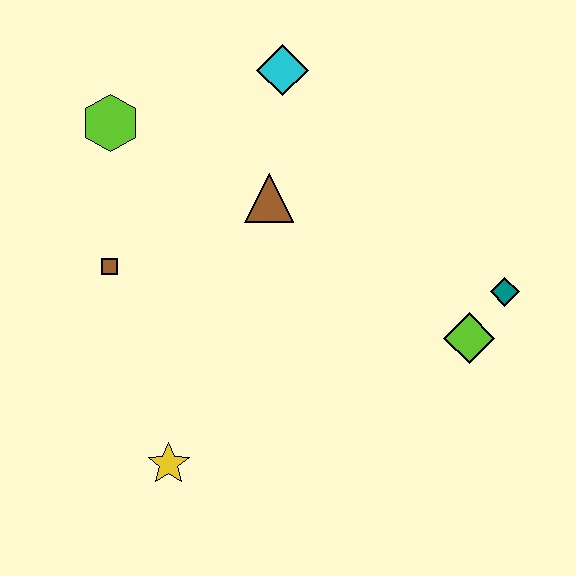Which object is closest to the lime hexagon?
The brown square is closest to the lime hexagon.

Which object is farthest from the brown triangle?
The yellow star is farthest from the brown triangle.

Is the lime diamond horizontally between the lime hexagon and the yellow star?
No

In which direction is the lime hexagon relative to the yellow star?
The lime hexagon is above the yellow star.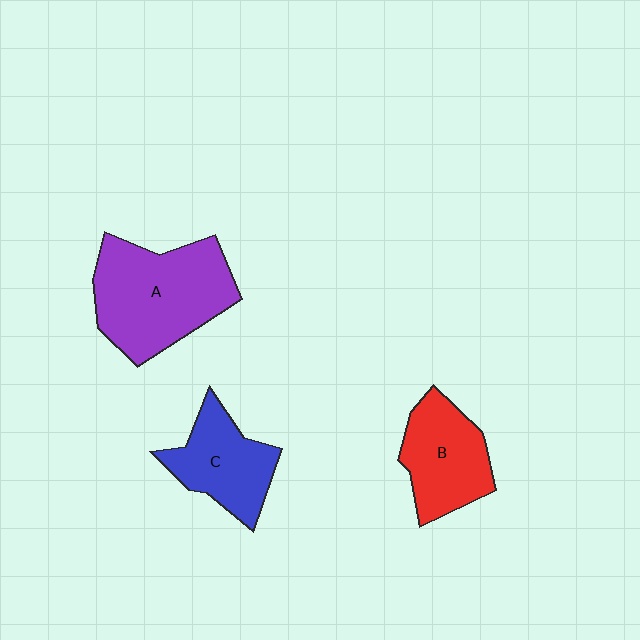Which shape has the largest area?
Shape A (purple).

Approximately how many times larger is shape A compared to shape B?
Approximately 1.5 times.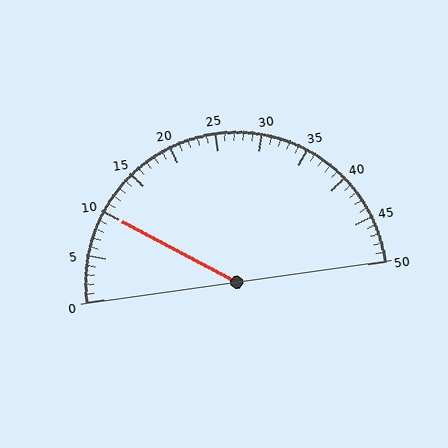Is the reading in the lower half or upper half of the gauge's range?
The reading is in the lower half of the range (0 to 50).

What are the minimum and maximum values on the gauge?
The gauge ranges from 0 to 50.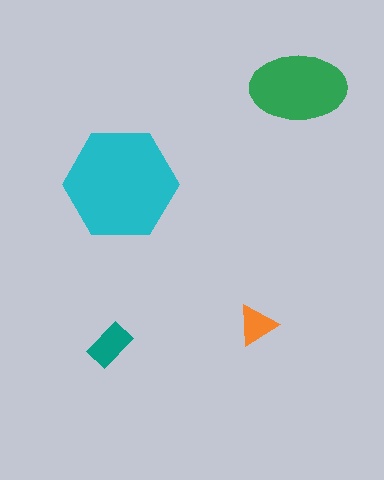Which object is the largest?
The cyan hexagon.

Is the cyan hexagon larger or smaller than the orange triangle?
Larger.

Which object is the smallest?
The orange triangle.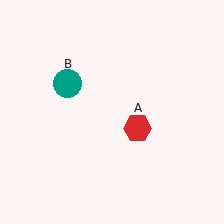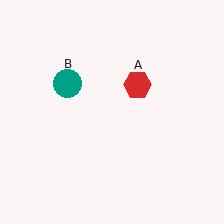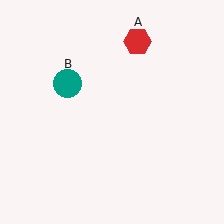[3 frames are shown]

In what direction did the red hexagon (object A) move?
The red hexagon (object A) moved up.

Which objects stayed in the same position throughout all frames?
Teal circle (object B) remained stationary.